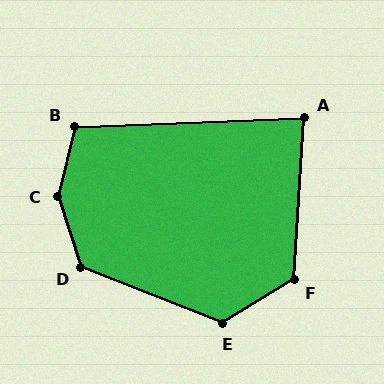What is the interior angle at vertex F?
Approximately 125 degrees (obtuse).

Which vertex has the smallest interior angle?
A, at approximately 84 degrees.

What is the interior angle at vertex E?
Approximately 127 degrees (obtuse).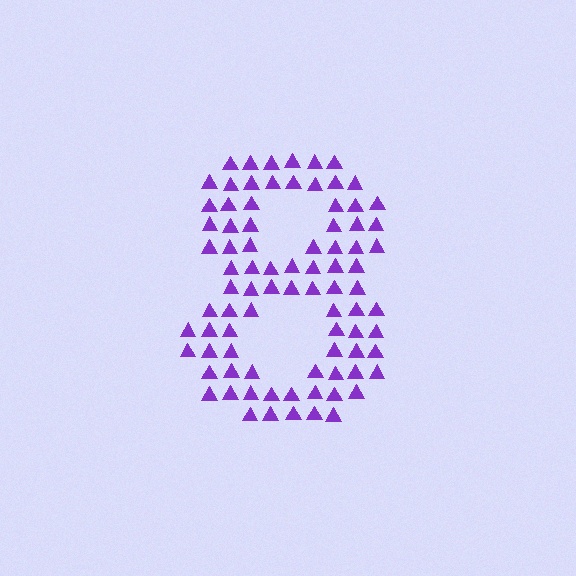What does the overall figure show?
The overall figure shows the digit 8.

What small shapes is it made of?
It is made of small triangles.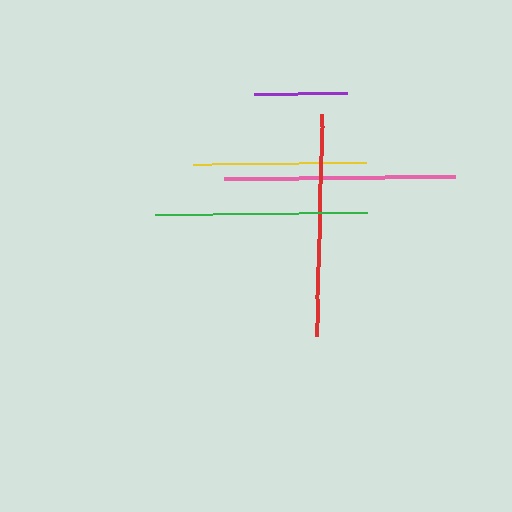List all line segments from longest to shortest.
From longest to shortest: pink, red, green, yellow, purple.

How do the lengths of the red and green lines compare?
The red and green lines are approximately the same length.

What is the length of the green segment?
The green segment is approximately 212 pixels long.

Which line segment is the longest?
The pink line is the longest at approximately 231 pixels.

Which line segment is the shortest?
The purple line is the shortest at approximately 92 pixels.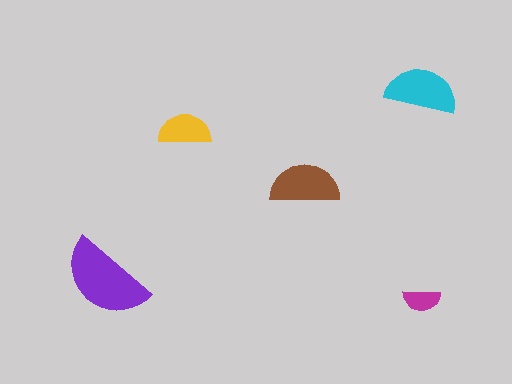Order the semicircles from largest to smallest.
the purple one, the cyan one, the brown one, the yellow one, the magenta one.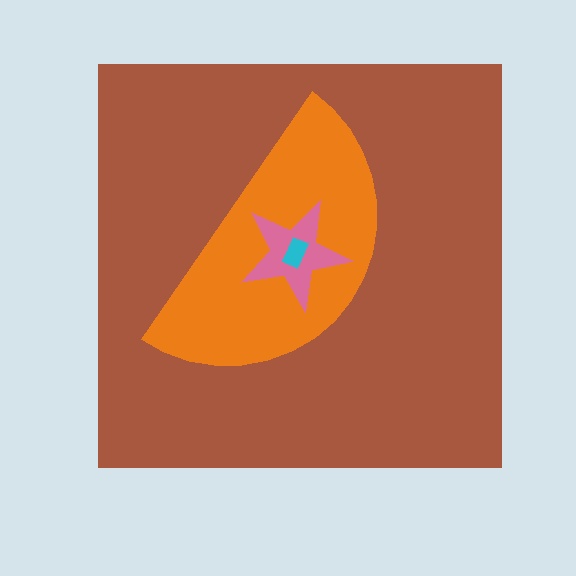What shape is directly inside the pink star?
The cyan rectangle.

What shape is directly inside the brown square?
The orange semicircle.